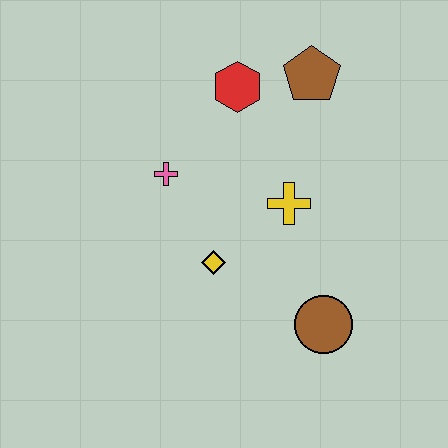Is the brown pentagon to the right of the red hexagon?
Yes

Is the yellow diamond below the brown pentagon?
Yes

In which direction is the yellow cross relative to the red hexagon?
The yellow cross is below the red hexagon.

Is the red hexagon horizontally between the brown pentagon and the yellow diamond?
Yes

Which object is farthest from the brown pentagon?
The brown circle is farthest from the brown pentagon.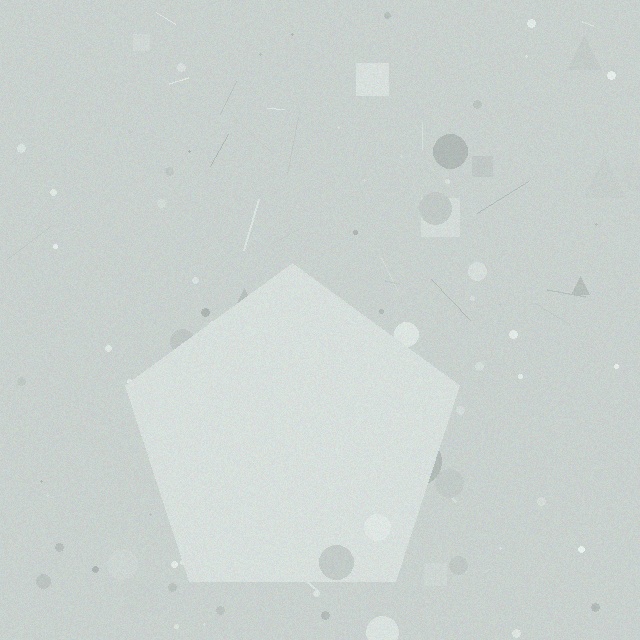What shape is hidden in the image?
A pentagon is hidden in the image.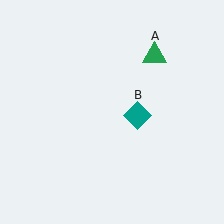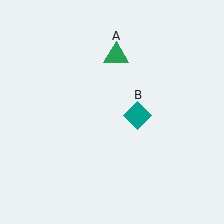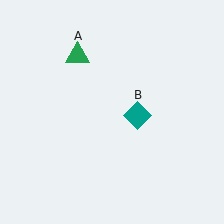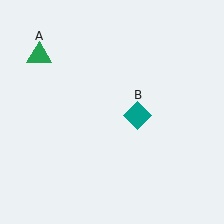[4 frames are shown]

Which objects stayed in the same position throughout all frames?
Teal diamond (object B) remained stationary.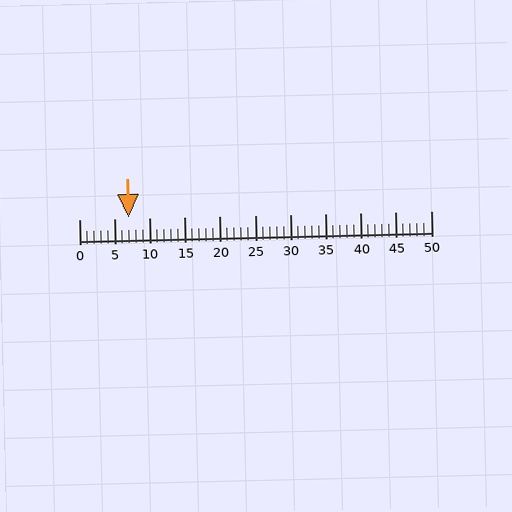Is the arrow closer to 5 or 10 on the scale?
The arrow is closer to 5.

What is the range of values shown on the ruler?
The ruler shows values from 0 to 50.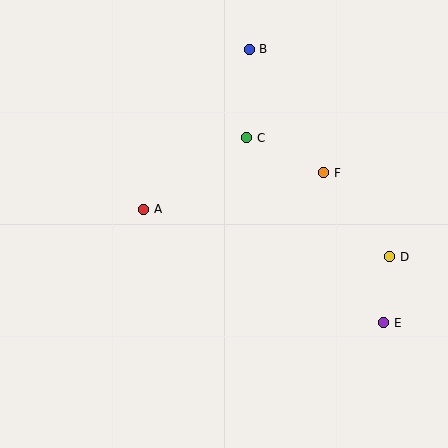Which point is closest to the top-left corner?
Point A is closest to the top-left corner.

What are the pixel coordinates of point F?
Point F is at (324, 173).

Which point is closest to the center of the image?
Point A at (144, 209) is closest to the center.